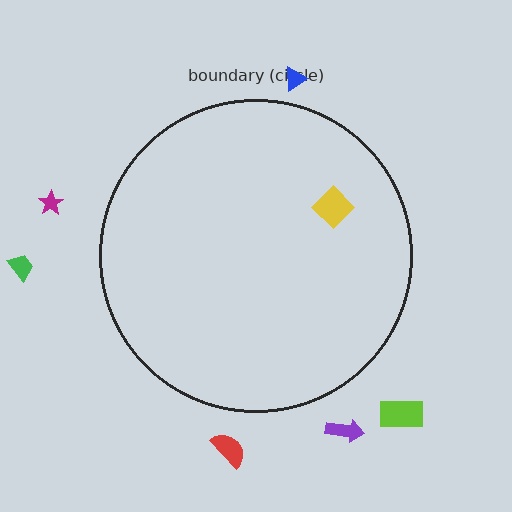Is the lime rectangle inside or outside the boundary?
Outside.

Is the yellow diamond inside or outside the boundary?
Inside.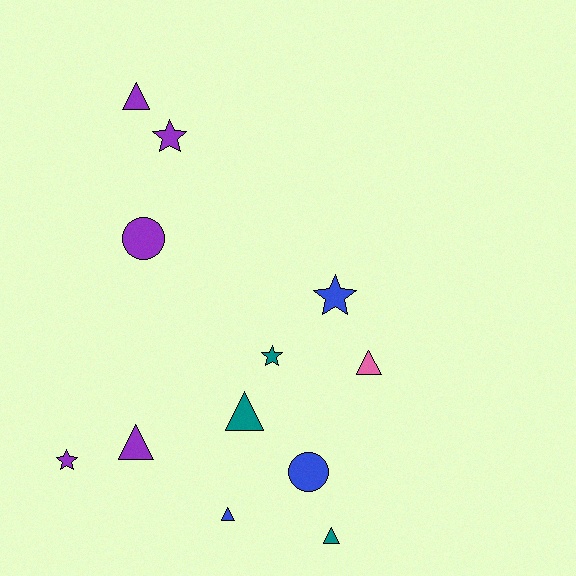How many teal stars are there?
There is 1 teal star.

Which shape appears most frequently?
Triangle, with 6 objects.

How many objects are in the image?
There are 12 objects.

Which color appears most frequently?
Purple, with 5 objects.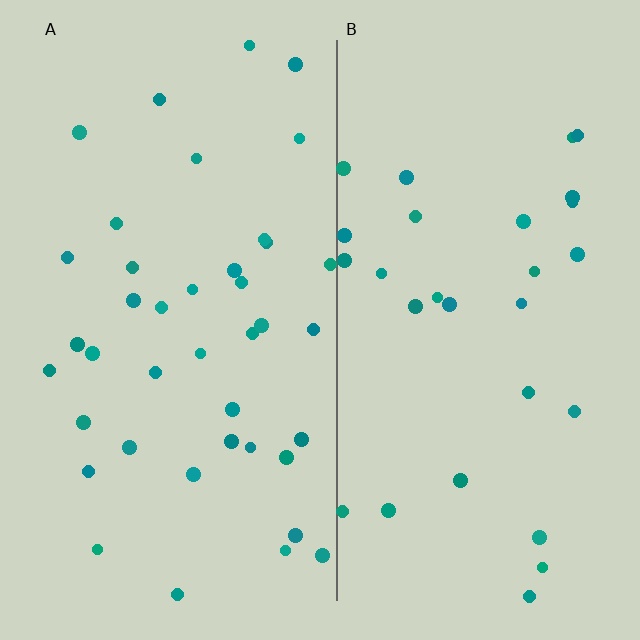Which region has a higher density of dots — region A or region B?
A (the left).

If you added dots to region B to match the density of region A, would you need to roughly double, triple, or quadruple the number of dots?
Approximately double.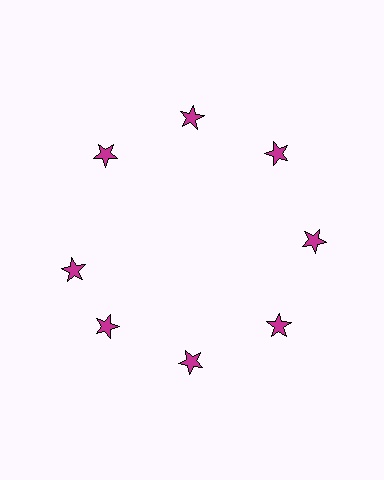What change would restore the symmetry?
The symmetry would be restored by rotating it back into even spacing with its neighbors so that all 8 stars sit at equal angles and equal distance from the center.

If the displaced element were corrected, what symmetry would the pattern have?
It would have 8-fold rotational symmetry — the pattern would map onto itself every 45 degrees.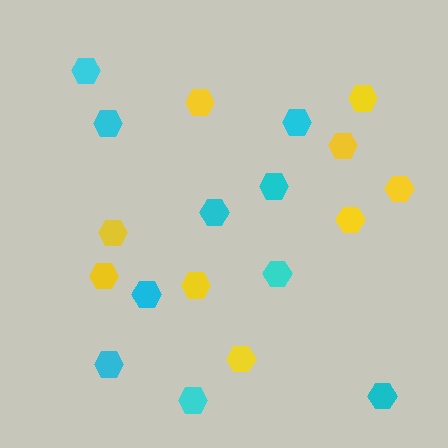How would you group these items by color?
There are 2 groups: one group of yellow hexagons (9) and one group of cyan hexagons (10).